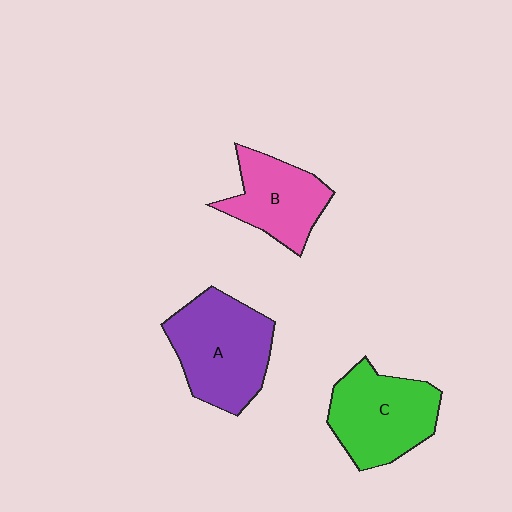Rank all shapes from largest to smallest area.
From largest to smallest: A (purple), C (green), B (pink).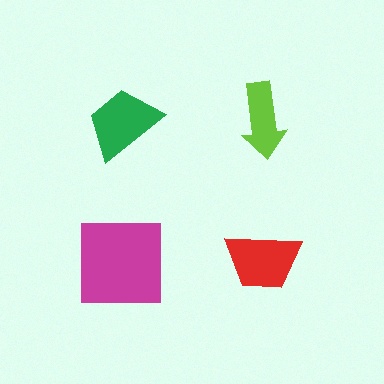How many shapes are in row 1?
2 shapes.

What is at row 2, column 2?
A red trapezoid.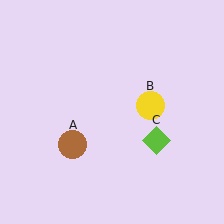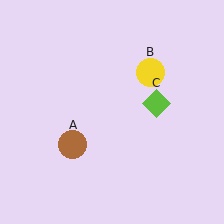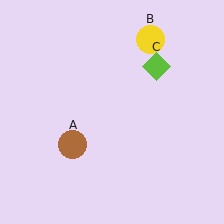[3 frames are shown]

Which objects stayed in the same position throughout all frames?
Brown circle (object A) remained stationary.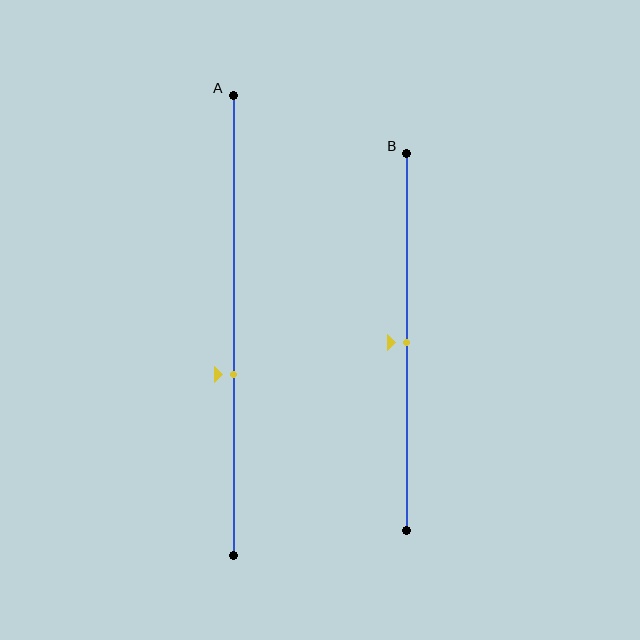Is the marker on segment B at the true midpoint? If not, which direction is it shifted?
Yes, the marker on segment B is at the true midpoint.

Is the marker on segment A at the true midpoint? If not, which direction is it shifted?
No, the marker on segment A is shifted downward by about 11% of the segment length.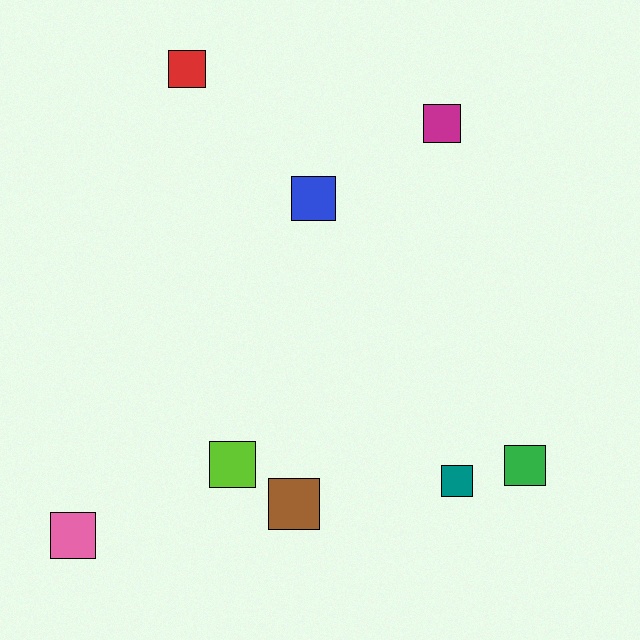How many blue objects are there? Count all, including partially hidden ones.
There is 1 blue object.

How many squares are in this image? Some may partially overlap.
There are 8 squares.